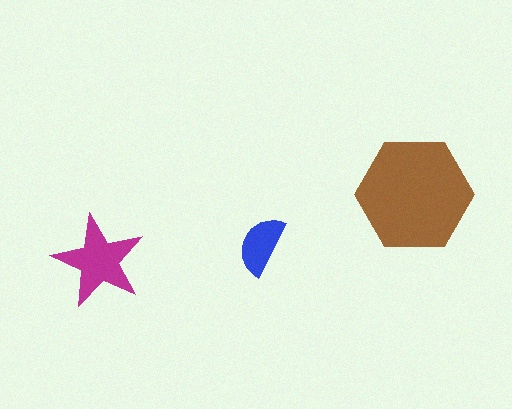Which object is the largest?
The brown hexagon.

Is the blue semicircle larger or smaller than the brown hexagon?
Smaller.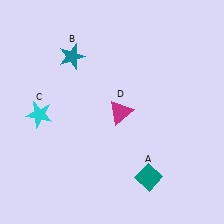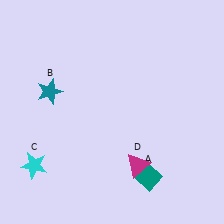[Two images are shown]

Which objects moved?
The objects that moved are: the teal star (B), the cyan star (C), the magenta triangle (D).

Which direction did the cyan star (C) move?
The cyan star (C) moved down.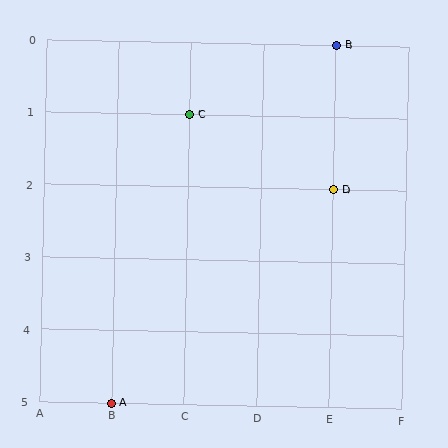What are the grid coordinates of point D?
Point D is at grid coordinates (E, 2).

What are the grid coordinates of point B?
Point B is at grid coordinates (E, 0).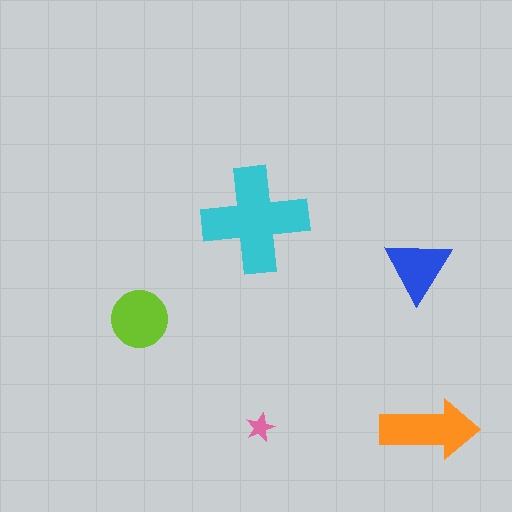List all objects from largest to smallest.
The cyan cross, the orange arrow, the lime circle, the blue triangle, the pink star.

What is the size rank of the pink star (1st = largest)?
5th.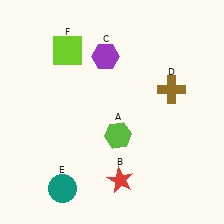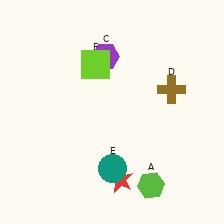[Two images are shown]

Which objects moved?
The objects that moved are: the lime hexagon (A), the teal circle (E), the lime square (F).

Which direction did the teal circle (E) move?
The teal circle (E) moved right.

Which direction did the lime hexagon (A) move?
The lime hexagon (A) moved down.